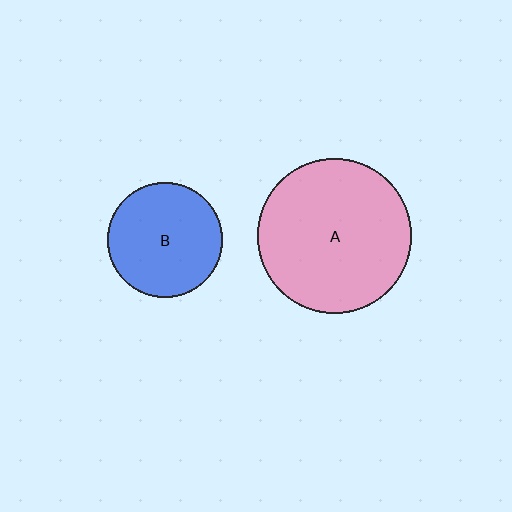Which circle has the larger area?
Circle A (pink).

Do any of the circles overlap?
No, none of the circles overlap.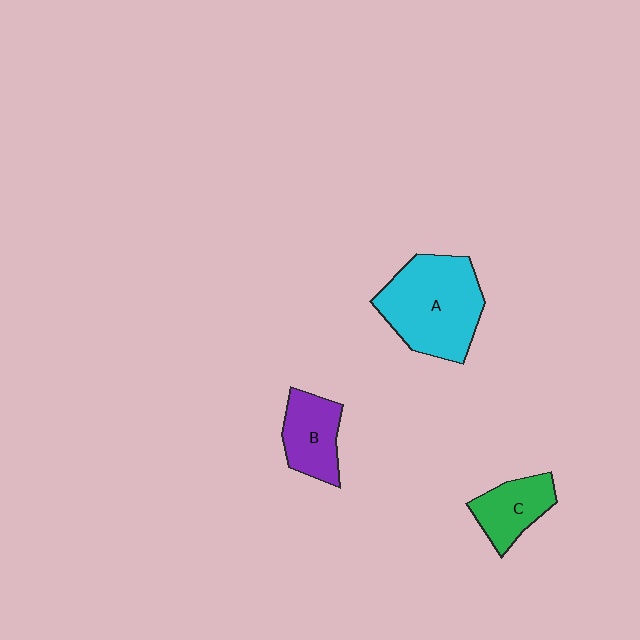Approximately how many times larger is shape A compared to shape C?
Approximately 2.1 times.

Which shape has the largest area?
Shape A (cyan).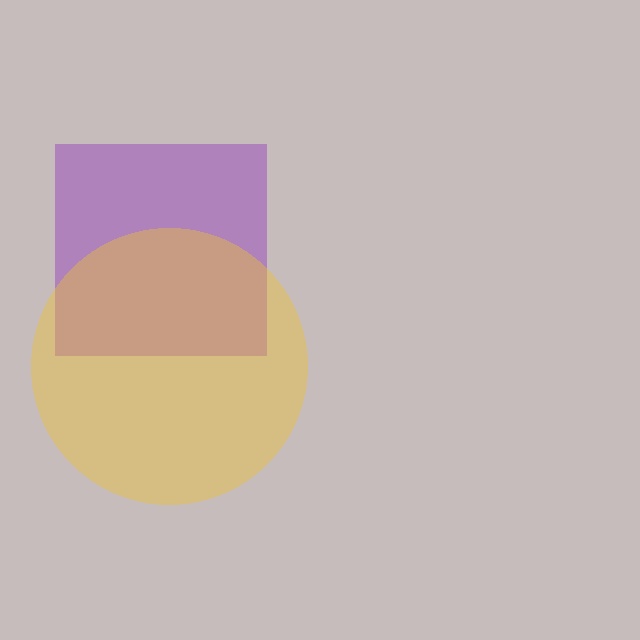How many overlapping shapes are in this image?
There are 2 overlapping shapes in the image.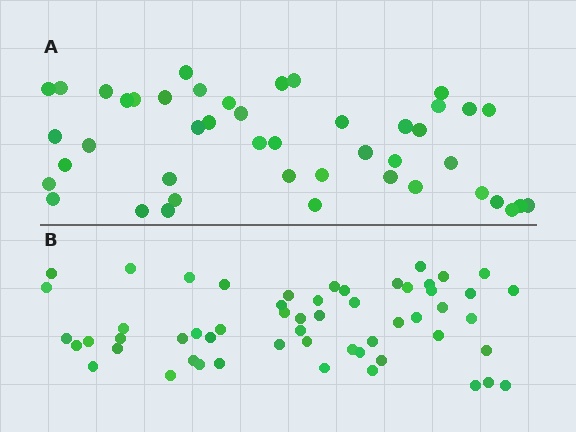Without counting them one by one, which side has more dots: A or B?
Region B (the bottom region) has more dots.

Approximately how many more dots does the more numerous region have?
Region B has roughly 12 or so more dots than region A.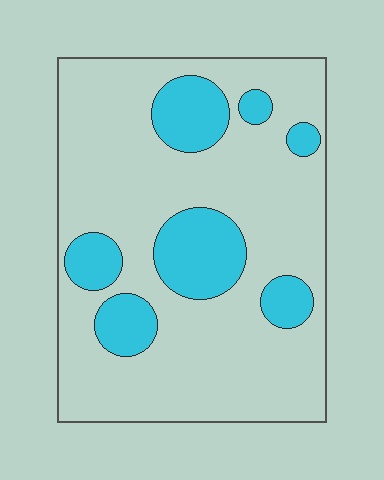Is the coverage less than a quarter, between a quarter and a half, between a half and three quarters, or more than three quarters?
Less than a quarter.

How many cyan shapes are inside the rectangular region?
7.